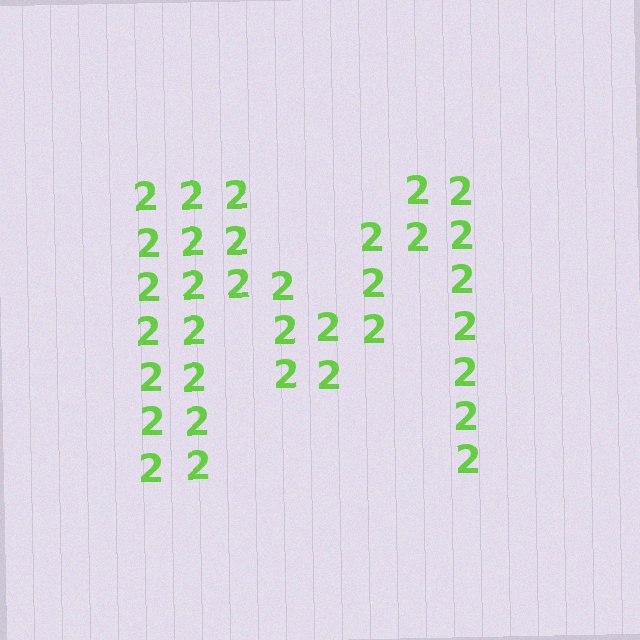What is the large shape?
The large shape is the letter M.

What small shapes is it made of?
It is made of small digit 2's.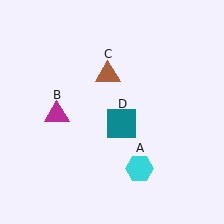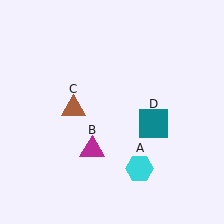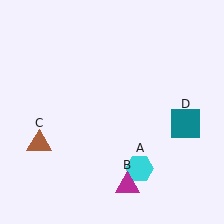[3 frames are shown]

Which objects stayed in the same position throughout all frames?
Cyan hexagon (object A) remained stationary.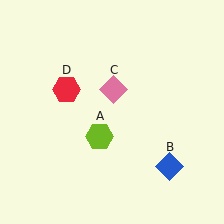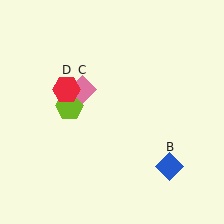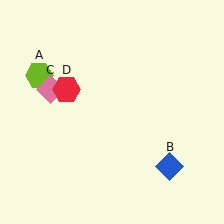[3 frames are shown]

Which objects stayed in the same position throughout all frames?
Blue diamond (object B) and red hexagon (object D) remained stationary.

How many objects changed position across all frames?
2 objects changed position: lime hexagon (object A), pink diamond (object C).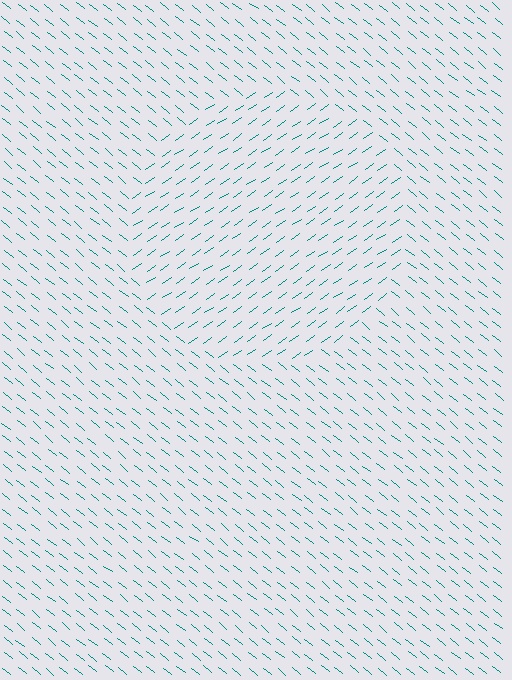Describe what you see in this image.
The image is filled with small teal line segments. A circle region in the image has lines oriented differently from the surrounding lines, creating a visible texture boundary.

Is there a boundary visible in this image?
Yes, there is a texture boundary formed by a change in line orientation.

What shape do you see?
I see a circle.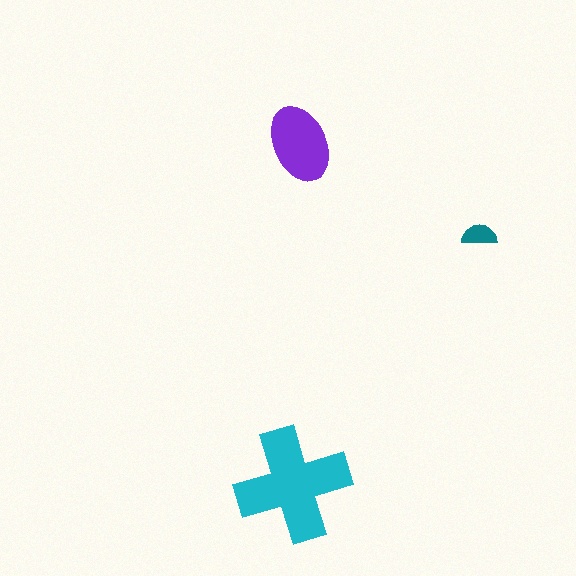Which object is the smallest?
The teal semicircle.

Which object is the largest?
The cyan cross.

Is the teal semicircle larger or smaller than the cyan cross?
Smaller.